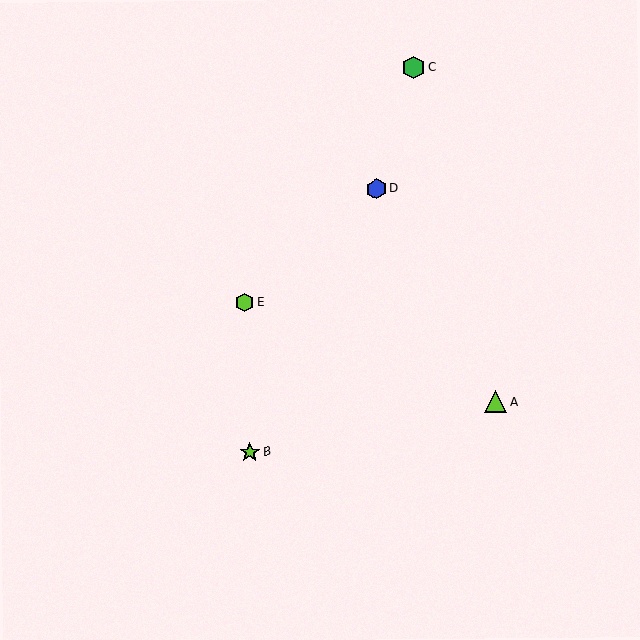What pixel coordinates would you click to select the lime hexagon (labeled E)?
Click at (245, 302) to select the lime hexagon E.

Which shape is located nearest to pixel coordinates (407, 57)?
The green hexagon (labeled C) at (413, 68) is nearest to that location.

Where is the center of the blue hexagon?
The center of the blue hexagon is at (376, 189).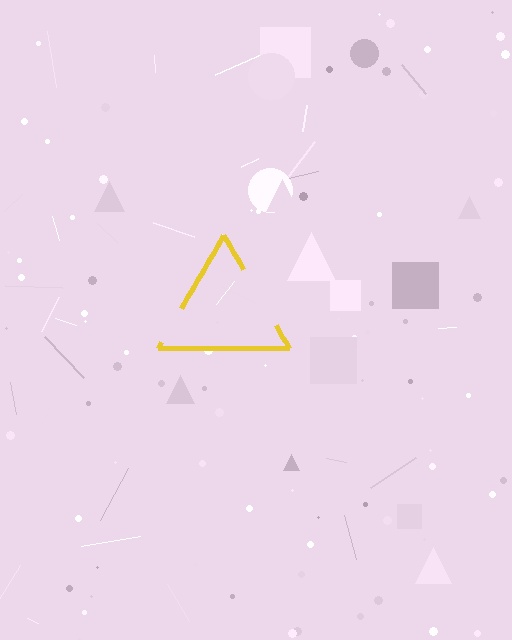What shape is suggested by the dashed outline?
The dashed outline suggests a triangle.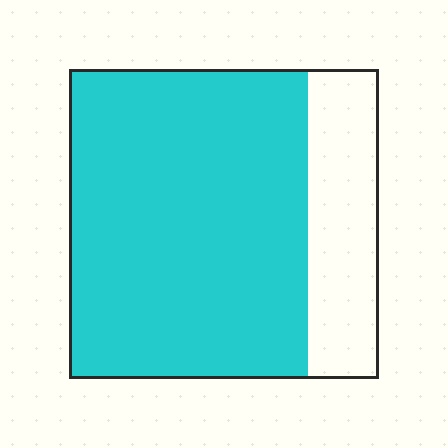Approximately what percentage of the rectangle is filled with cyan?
Approximately 75%.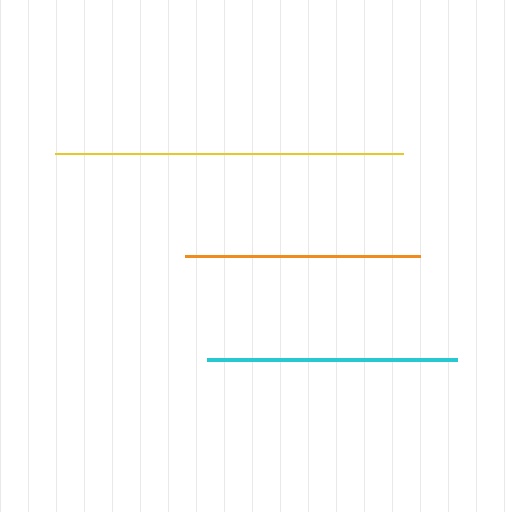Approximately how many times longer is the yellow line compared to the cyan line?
The yellow line is approximately 1.4 times the length of the cyan line.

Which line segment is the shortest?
The orange line is the shortest at approximately 235 pixels.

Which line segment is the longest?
The yellow line is the longest at approximately 348 pixels.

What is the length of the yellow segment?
The yellow segment is approximately 348 pixels long.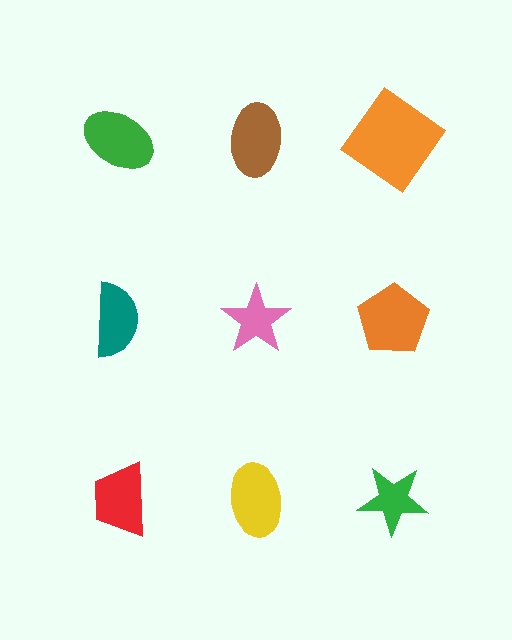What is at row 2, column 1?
A teal semicircle.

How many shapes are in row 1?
3 shapes.